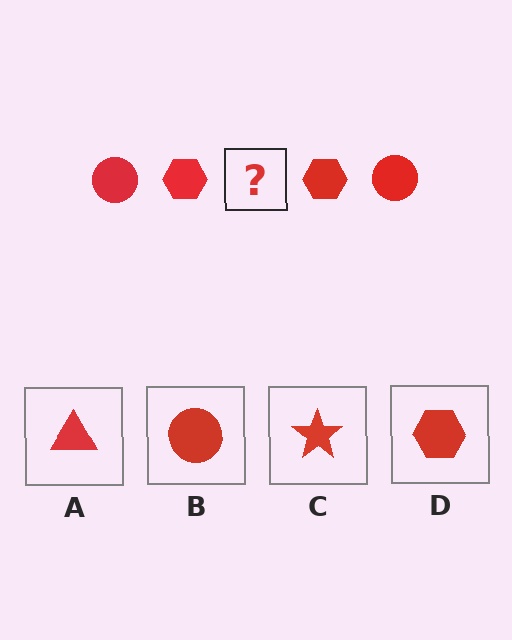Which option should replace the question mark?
Option B.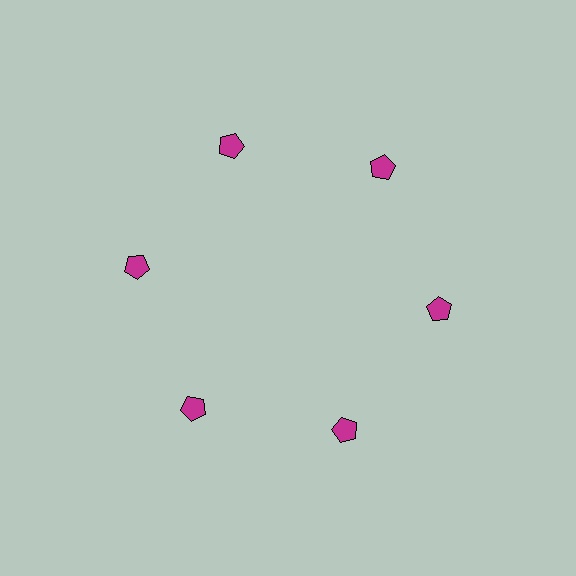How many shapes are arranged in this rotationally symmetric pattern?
There are 6 shapes, arranged in 6 groups of 1.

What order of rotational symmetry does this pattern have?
This pattern has 6-fold rotational symmetry.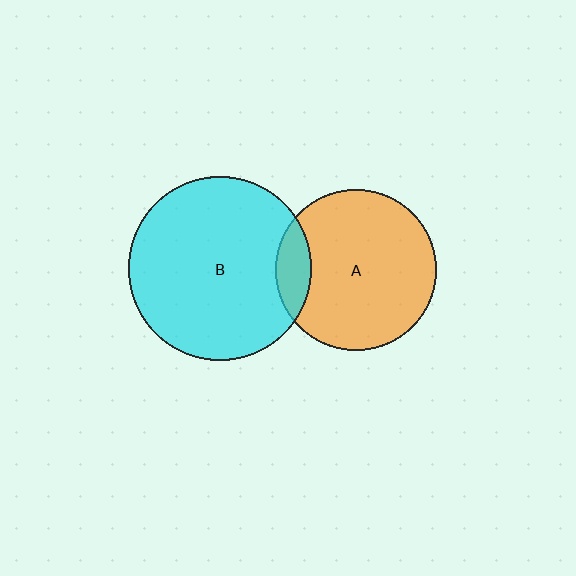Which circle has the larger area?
Circle B (cyan).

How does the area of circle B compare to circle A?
Approximately 1.3 times.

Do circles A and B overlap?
Yes.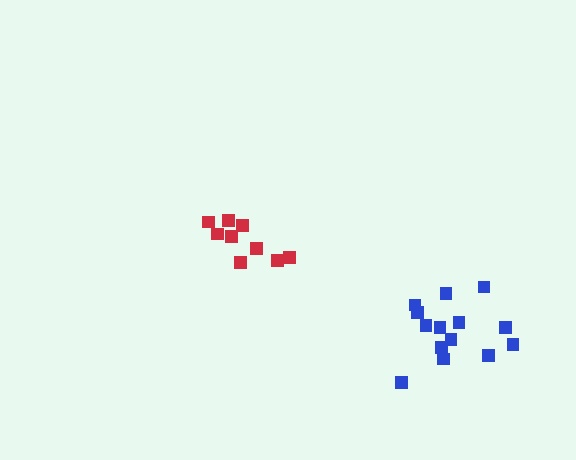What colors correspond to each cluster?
The clusters are colored: red, blue.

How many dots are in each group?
Group 1: 9 dots, Group 2: 14 dots (23 total).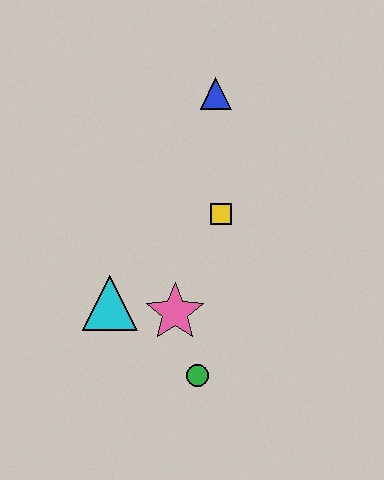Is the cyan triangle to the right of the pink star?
No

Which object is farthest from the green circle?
The blue triangle is farthest from the green circle.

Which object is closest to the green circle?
The pink star is closest to the green circle.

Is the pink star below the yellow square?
Yes